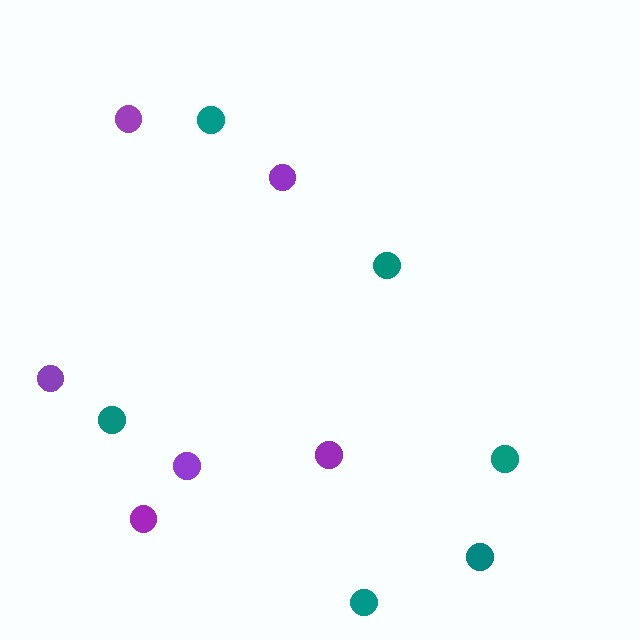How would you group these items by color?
There are 2 groups: one group of teal circles (6) and one group of purple circles (6).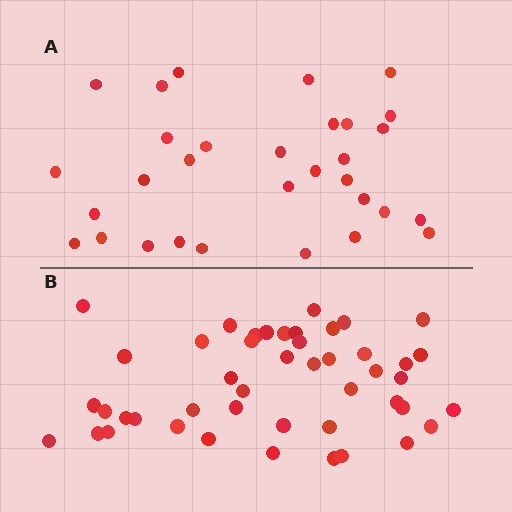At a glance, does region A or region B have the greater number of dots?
Region B (the bottom region) has more dots.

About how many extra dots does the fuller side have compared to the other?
Region B has approximately 15 more dots than region A.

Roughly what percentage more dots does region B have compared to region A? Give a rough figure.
About 50% more.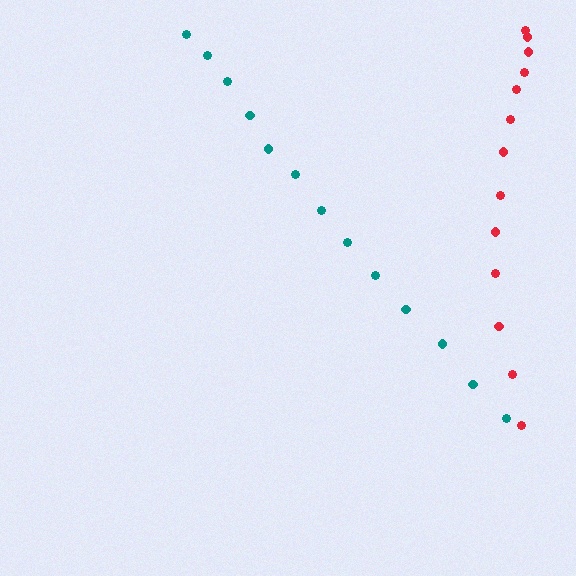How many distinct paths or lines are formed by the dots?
There are 2 distinct paths.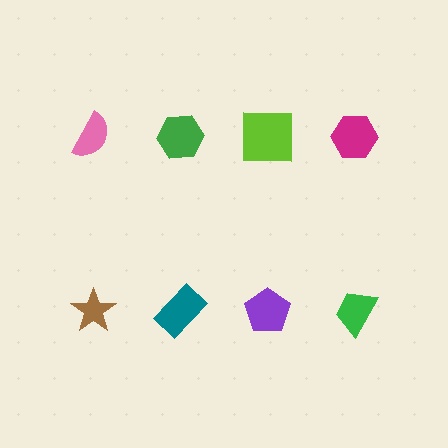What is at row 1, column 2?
A green hexagon.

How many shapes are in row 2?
4 shapes.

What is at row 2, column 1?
A brown star.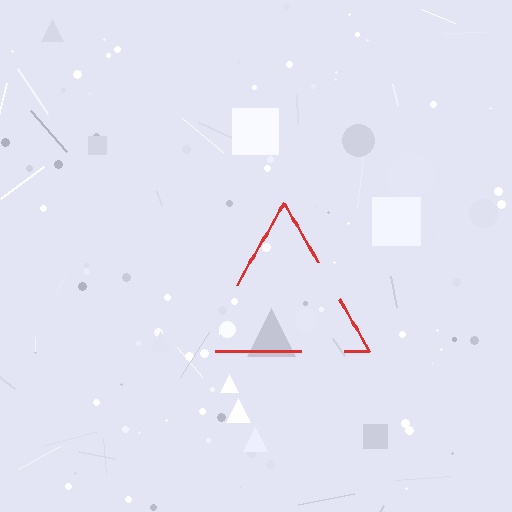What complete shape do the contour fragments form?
The contour fragments form a triangle.